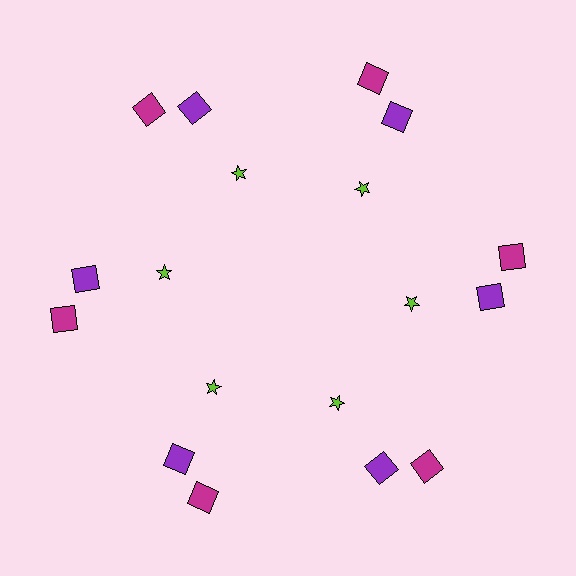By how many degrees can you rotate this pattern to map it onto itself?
The pattern maps onto itself every 60 degrees of rotation.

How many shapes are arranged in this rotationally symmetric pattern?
There are 18 shapes, arranged in 6 groups of 3.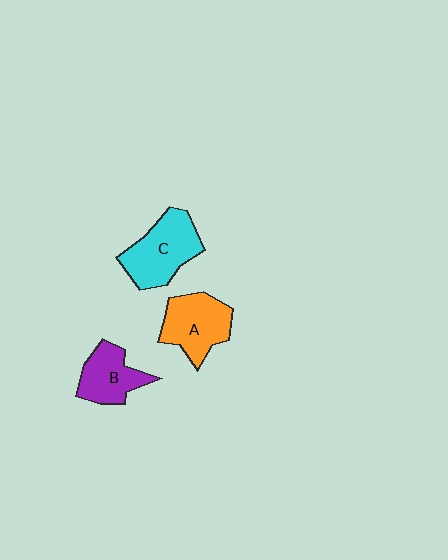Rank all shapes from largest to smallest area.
From largest to smallest: C (cyan), A (orange), B (purple).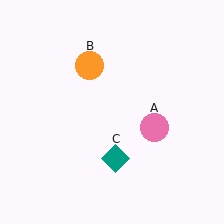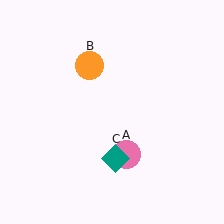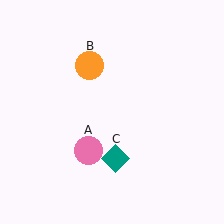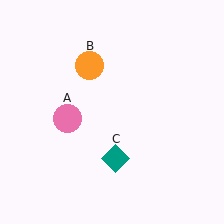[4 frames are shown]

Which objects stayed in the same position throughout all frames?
Orange circle (object B) and teal diamond (object C) remained stationary.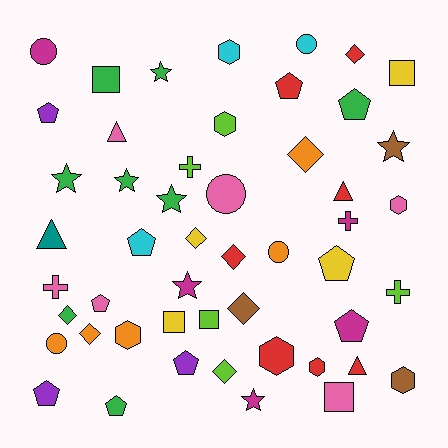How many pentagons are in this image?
There are 10 pentagons.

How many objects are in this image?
There are 50 objects.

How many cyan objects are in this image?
There are 3 cyan objects.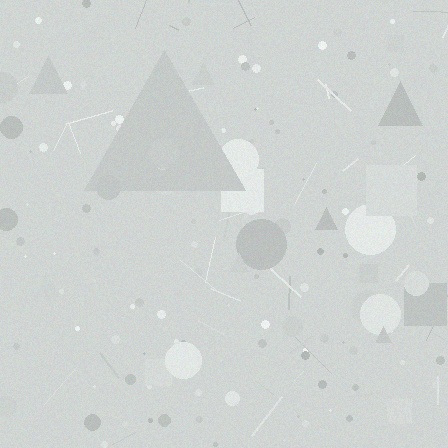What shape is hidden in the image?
A triangle is hidden in the image.